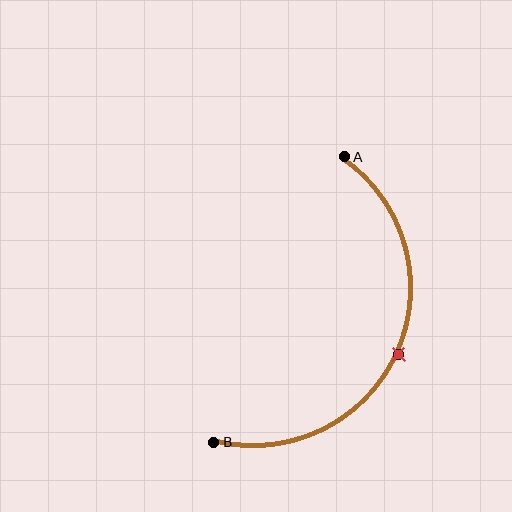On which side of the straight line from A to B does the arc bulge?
The arc bulges to the right of the straight line connecting A and B.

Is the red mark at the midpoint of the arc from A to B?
Yes. The red mark lies on the arc at equal arc-length from both A and B — it is the arc midpoint.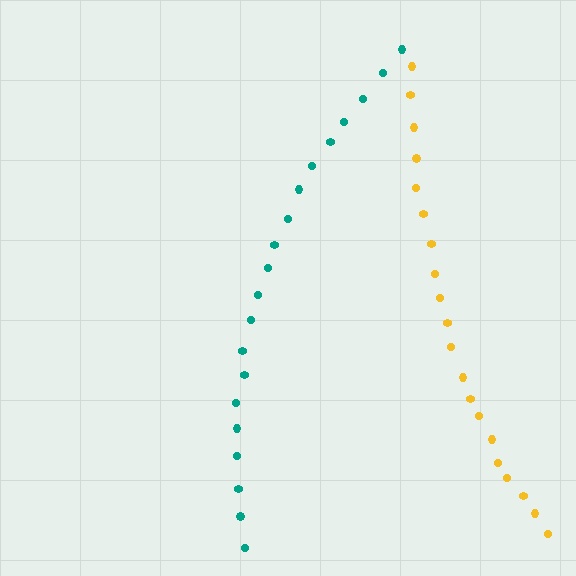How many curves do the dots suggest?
There are 2 distinct paths.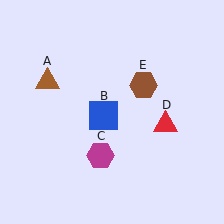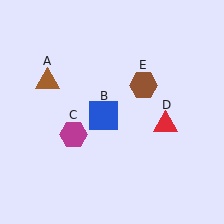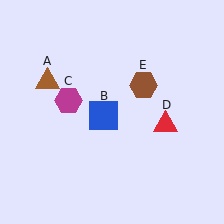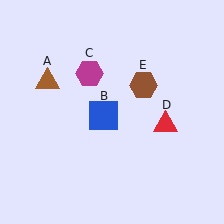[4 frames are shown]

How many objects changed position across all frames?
1 object changed position: magenta hexagon (object C).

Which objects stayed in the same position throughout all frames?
Brown triangle (object A) and blue square (object B) and red triangle (object D) and brown hexagon (object E) remained stationary.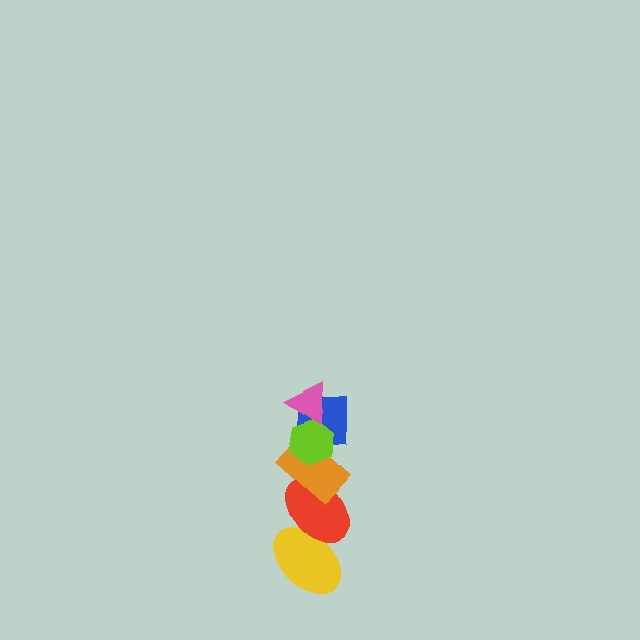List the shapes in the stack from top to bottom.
From top to bottom: the pink triangle, the lime hexagon, the blue square, the orange rectangle, the red ellipse, the yellow ellipse.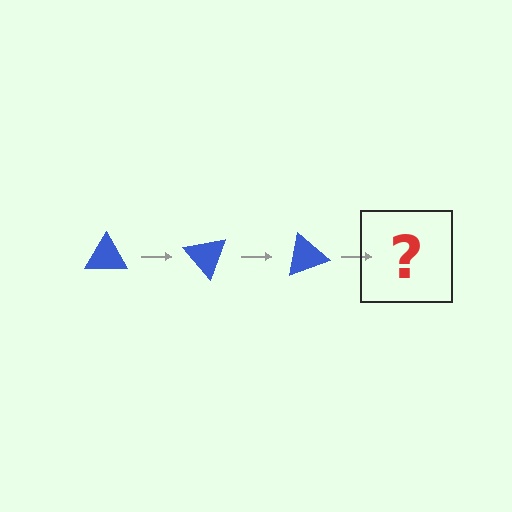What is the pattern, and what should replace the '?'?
The pattern is that the triangle rotates 50 degrees each step. The '?' should be a blue triangle rotated 150 degrees.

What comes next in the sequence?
The next element should be a blue triangle rotated 150 degrees.